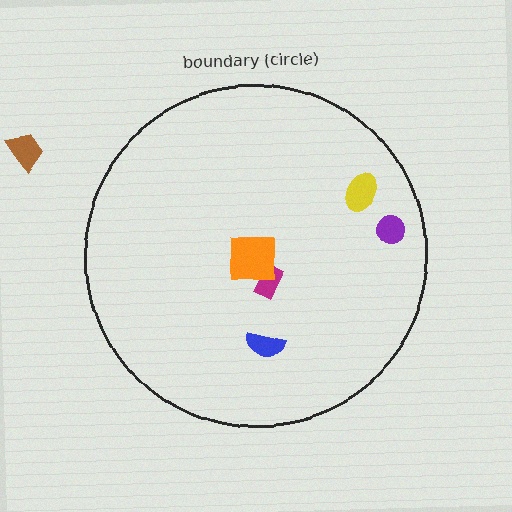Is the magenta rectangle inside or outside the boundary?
Inside.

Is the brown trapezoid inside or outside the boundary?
Outside.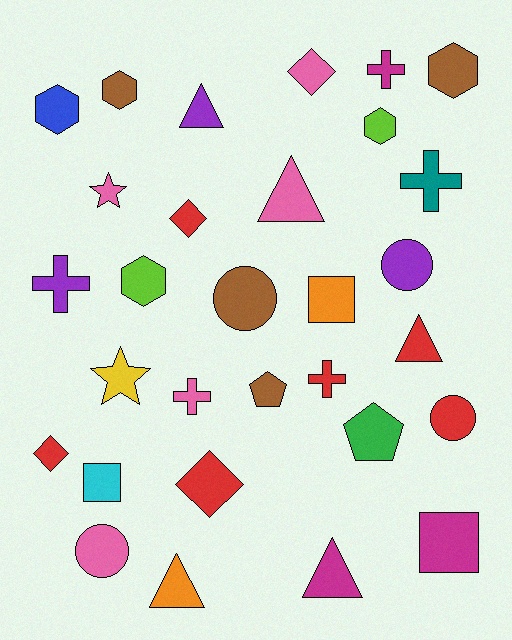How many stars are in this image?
There are 2 stars.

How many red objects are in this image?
There are 6 red objects.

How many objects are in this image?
There are 30 objects.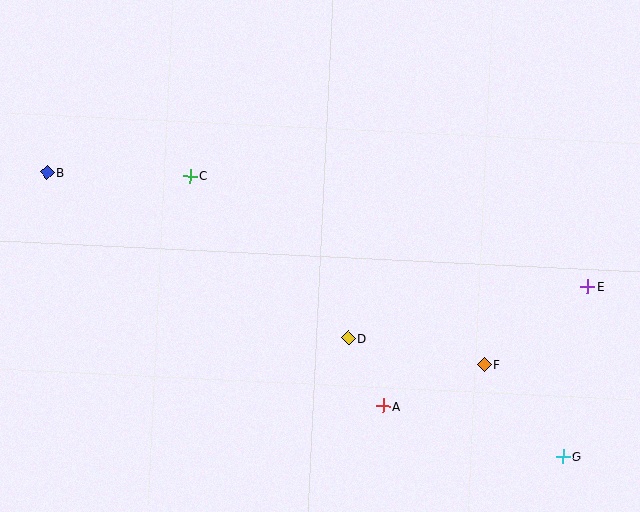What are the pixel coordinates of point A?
Point A is at (383, 406).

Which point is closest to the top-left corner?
Point B is closest to the top-left corner.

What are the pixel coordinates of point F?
Point F is at (484, 364).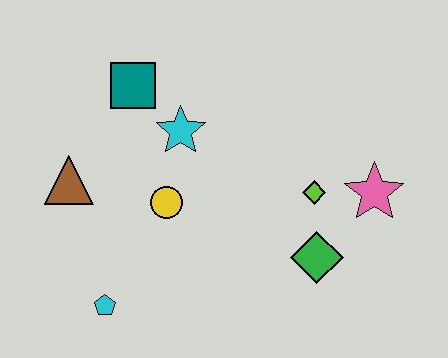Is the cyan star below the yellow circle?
No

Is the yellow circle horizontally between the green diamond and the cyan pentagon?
Yes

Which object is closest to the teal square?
The cyan star is closest to the teal square.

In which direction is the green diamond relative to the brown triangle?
The green diamond is to the right of the brown triangle.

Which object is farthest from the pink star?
The brown triangle is farthest from the pink star.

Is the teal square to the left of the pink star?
Yes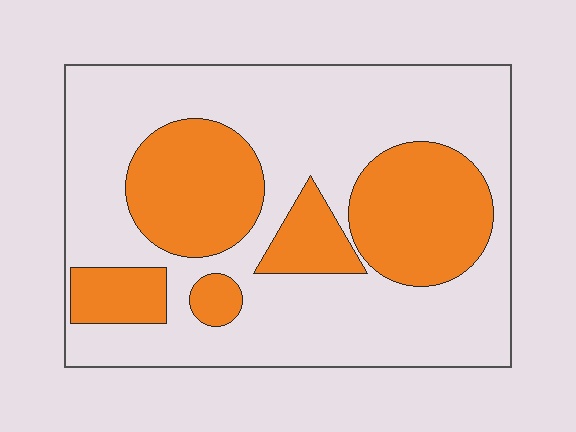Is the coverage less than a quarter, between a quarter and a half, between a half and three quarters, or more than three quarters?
Between a quarter and a half.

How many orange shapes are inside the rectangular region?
5.